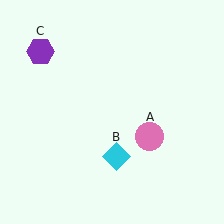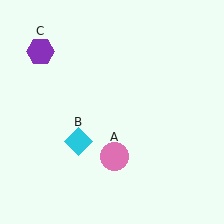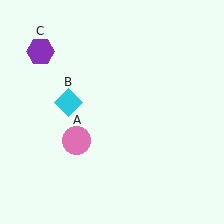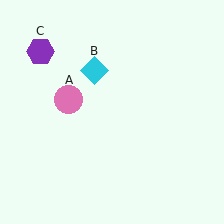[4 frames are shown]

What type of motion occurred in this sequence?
The pink circle (object A), cyan diamond (object B) rotated clockwise around the center of the scene.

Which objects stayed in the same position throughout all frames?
Purple hexagon (object C) remained stationary.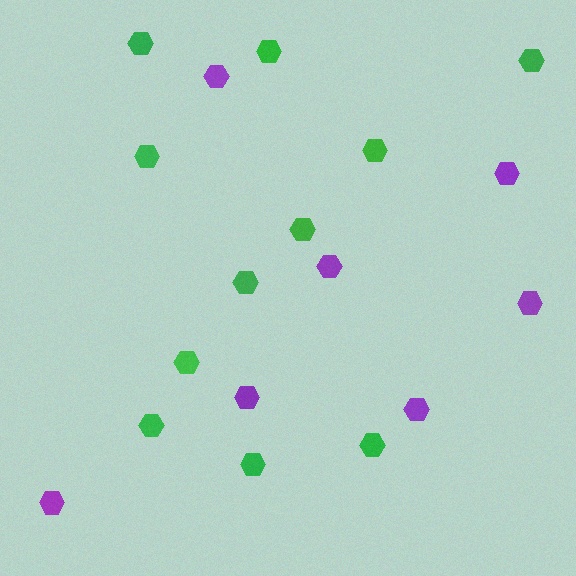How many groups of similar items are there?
There are 2 groups: one group of purple hexagons (7) and one group of green hexagons (11).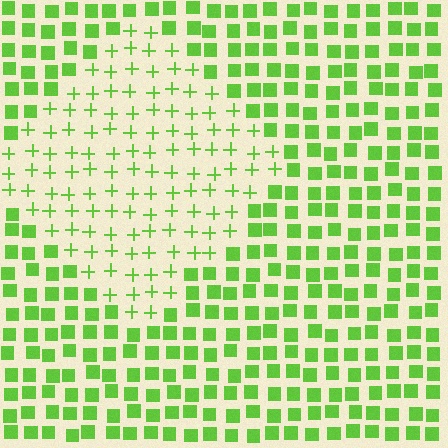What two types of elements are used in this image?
The image uses plus signs inside the diamond region and squares outside it.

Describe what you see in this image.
The image is filled with small lime elements arranged in a uniform grid. A diamond-shaped region contains plus signs, while the surrounding area contains squares. The boundary is defined purely by the change in element shape.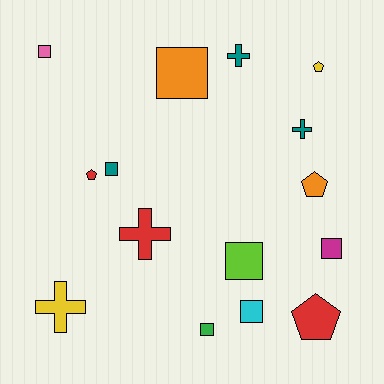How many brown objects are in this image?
There are no brown objects.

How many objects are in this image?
There are 15 objects.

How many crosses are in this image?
There are 4 crosses.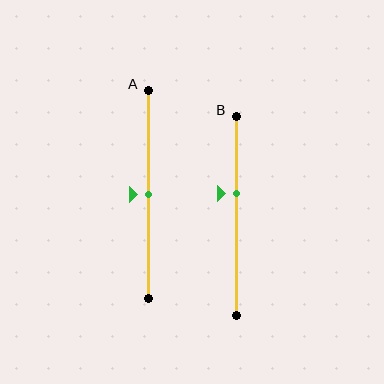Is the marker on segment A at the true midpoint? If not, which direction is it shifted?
Yes, the marker on segment A is at the true midpoint.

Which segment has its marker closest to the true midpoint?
Segment A has its marker closest to the true midpoint.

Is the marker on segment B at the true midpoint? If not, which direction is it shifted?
No, the marker on segment B is shifted upward by about 11% of the segment length.